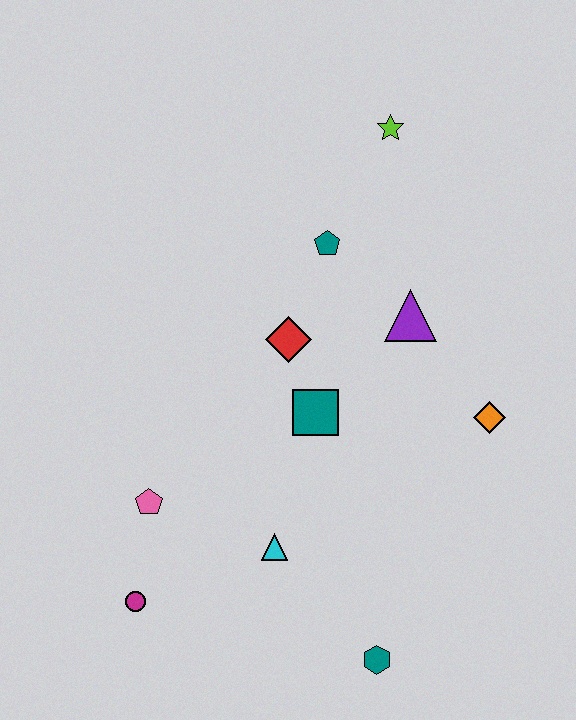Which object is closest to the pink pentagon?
The magenta circle is closest to the pink pentagon.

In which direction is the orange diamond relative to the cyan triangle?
The orange diamond is to the right of the cyan triangle.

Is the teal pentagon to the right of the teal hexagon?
No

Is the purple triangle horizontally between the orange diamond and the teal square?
Yes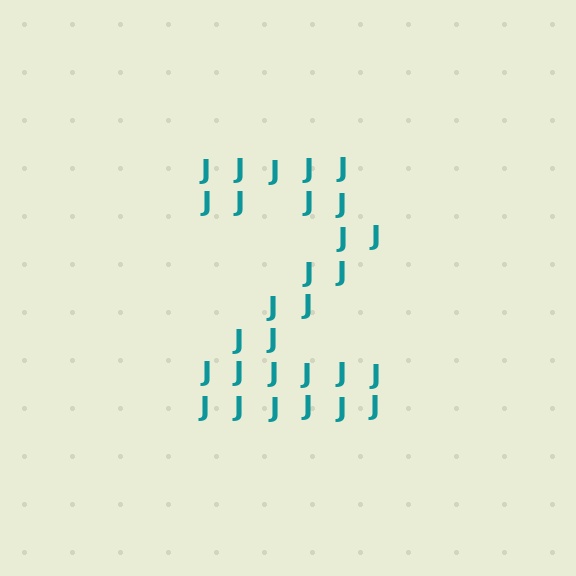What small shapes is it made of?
It is made of small letter J's.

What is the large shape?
The large shape is the digit 2.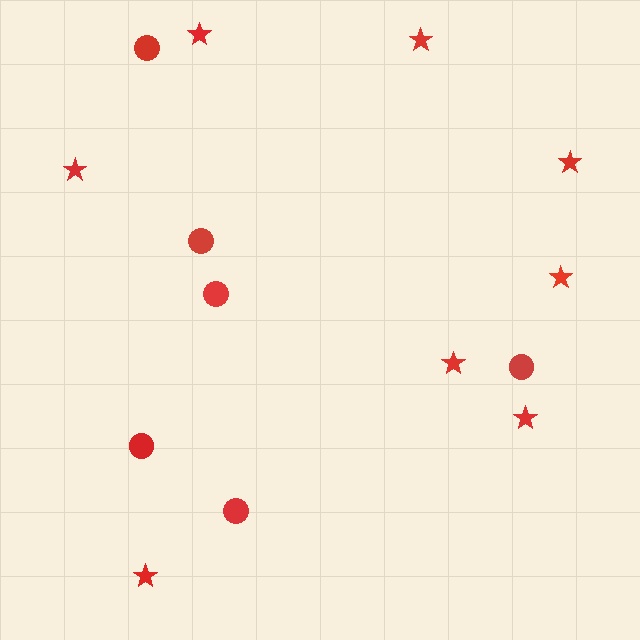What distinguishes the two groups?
There are 2 groups: one group of circles (6) and one group of stars (8).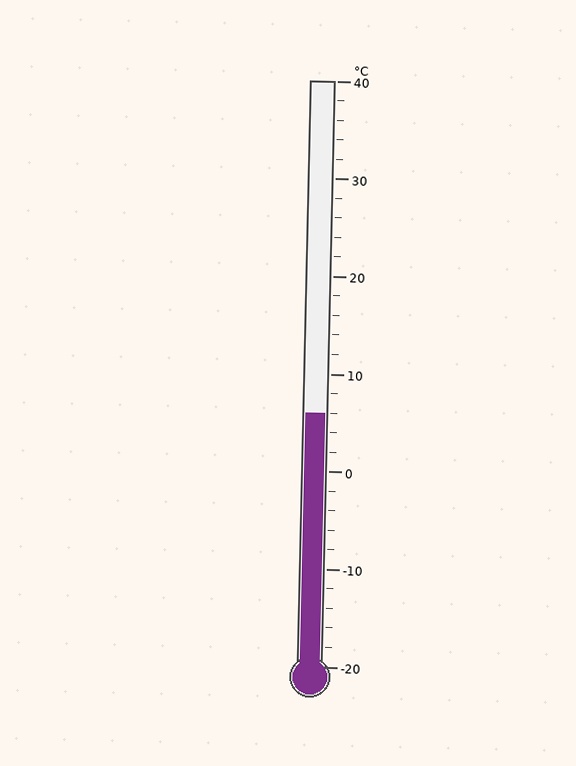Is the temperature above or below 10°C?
The temperature is below 10°C.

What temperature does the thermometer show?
The thermometer shows approximately 6°C.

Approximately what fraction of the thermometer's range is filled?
The thermometer is filled to approximately 45% of its range.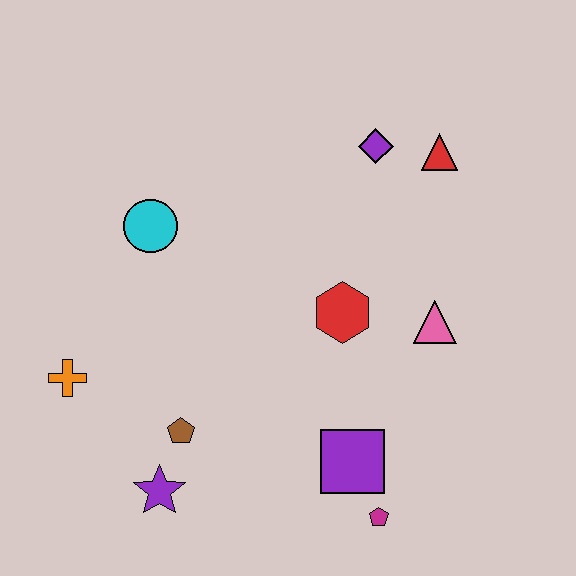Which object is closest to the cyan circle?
The orange cross is closest to the cyan circle.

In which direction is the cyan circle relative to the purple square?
The cyan circle is above the purple square.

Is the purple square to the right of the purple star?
Yes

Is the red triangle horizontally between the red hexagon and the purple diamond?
No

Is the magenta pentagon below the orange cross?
Yes